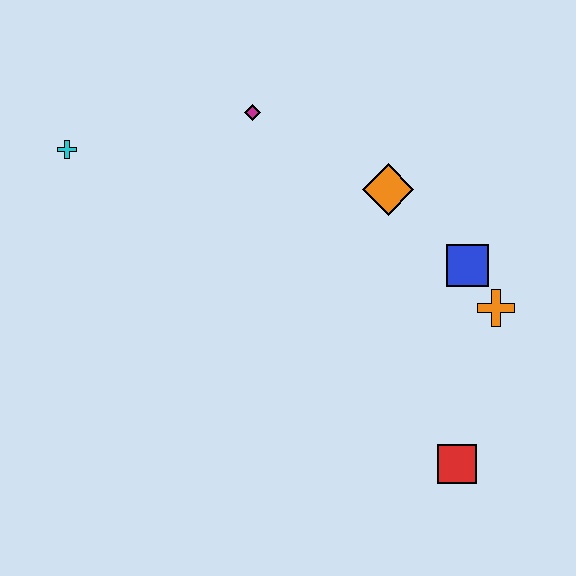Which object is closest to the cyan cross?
The magenta diamond is closest to the cyan cross.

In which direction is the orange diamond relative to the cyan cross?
The orange diamond is to the right of the cyan cross.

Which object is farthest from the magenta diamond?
The red square is farthest from the magenta diamond.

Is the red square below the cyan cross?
Yes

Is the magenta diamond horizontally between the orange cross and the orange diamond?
No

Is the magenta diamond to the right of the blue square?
No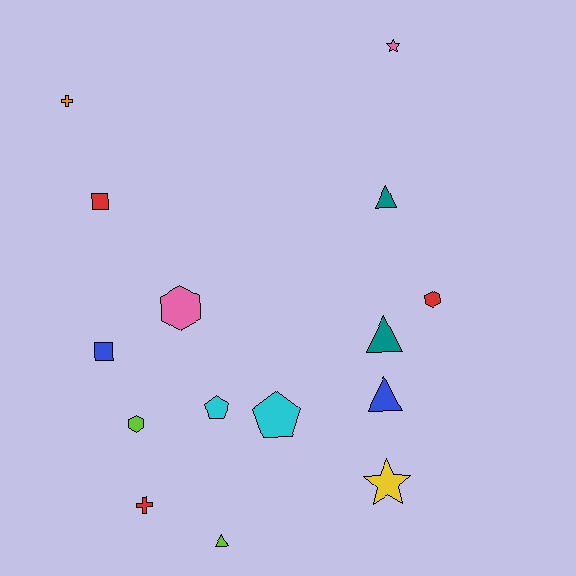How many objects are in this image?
There are 15 objects.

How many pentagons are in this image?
There are 2 pentagons.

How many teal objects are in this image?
There are 2 teal objects.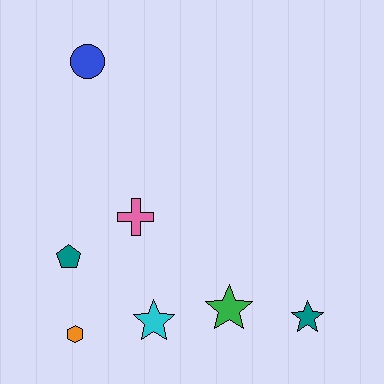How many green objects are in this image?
There is 1 green object.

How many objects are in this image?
There are 7 objects.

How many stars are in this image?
There are 3 stars.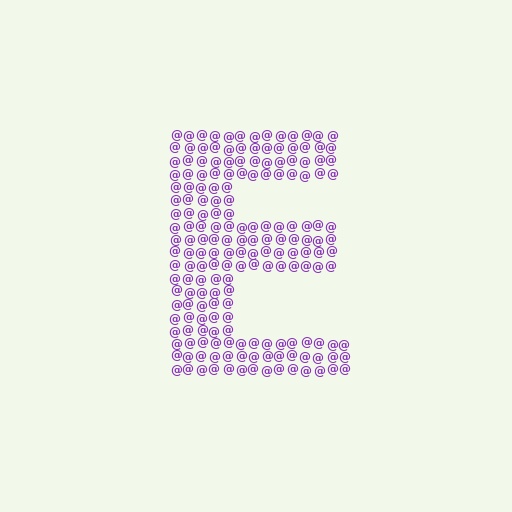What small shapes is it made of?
It is made of small at signs.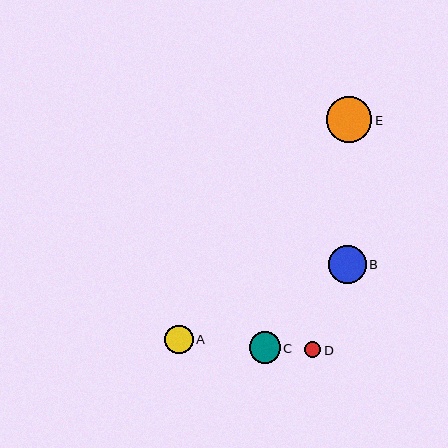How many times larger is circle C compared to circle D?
Circle C is approximately 1.9 times the size of circle D.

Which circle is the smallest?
Circle D is the smallest with a size of approximately 16 pixels.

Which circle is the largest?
Circle E is the largest with a size of approximately 45 pixels.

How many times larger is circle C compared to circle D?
Circle C is approximately 1.9 times the size of circle D.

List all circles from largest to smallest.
From largest to smallest: E, B, C, A, D.